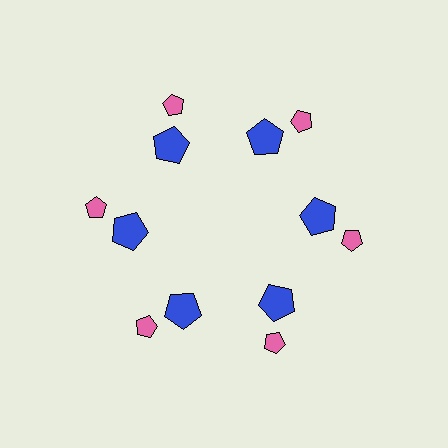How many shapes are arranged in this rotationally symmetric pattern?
There are 12 shapes, arranged in 6 groups of 2.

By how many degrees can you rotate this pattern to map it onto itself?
The pattern maps onto itself every 60 degrees of rotation.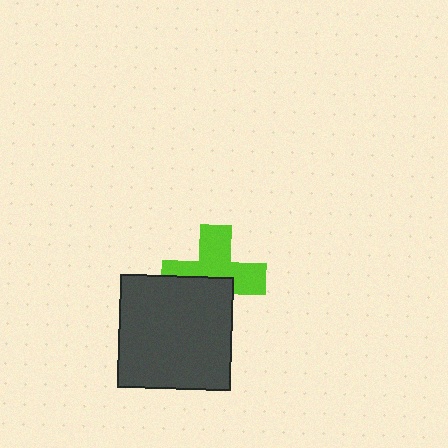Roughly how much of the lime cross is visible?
About half of it is visible (roughly 59%).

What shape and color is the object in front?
The object in front is a dark gray square.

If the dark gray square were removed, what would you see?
You would see the complete lime cross.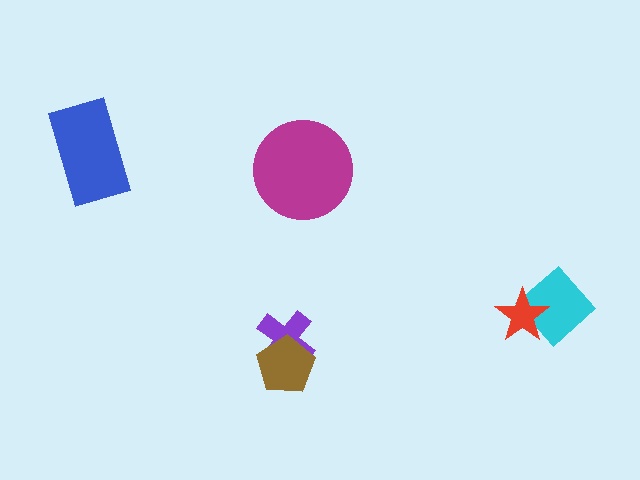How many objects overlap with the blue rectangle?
0 objects overlap with the blue rectangle.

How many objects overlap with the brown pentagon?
1 object overlaps with the brown pentagon.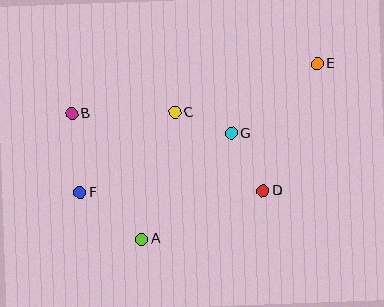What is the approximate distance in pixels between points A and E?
The distance between A and E is approximately 248 pixels.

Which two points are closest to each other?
Points C and G are closest to each other.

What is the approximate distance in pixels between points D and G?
The distance between D and G is approximately 65 pixels.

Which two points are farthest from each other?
Points E and F are farthest from each other.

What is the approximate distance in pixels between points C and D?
The distance between C and D is approximately 118 pixels.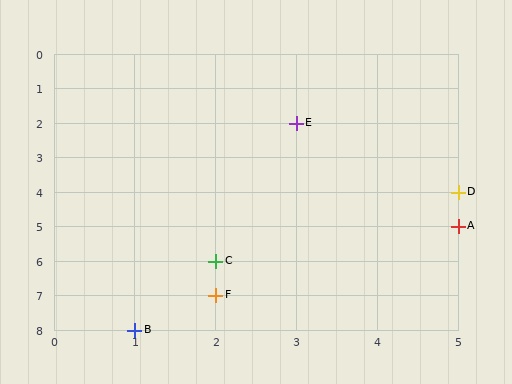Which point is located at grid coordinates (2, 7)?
Point F is at (2, 7).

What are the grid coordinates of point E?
Point E is at grid coordinates (3, 2).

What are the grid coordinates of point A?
Point A is at grid coordinates (5, 5).